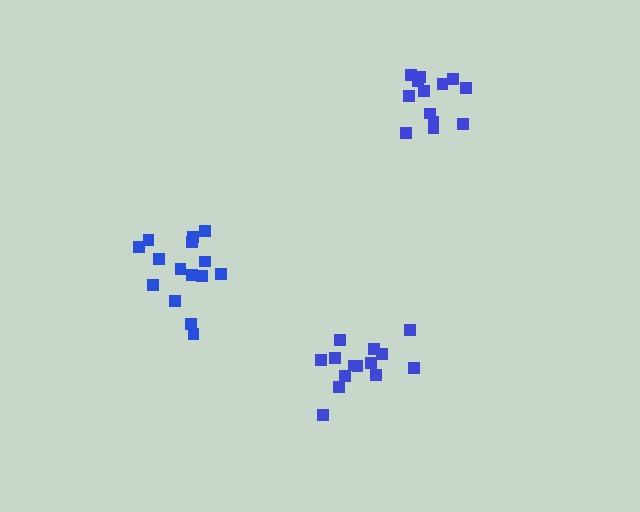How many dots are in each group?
Group 1: 13 dots, Group 2: 15 dots, Group 3: 14 dots (42 total).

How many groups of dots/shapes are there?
There are 3 groups.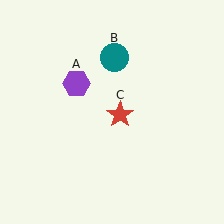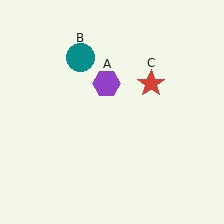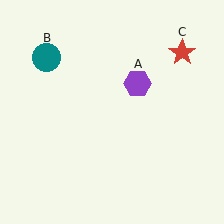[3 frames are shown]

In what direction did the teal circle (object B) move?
The teal circle (object B) moved left.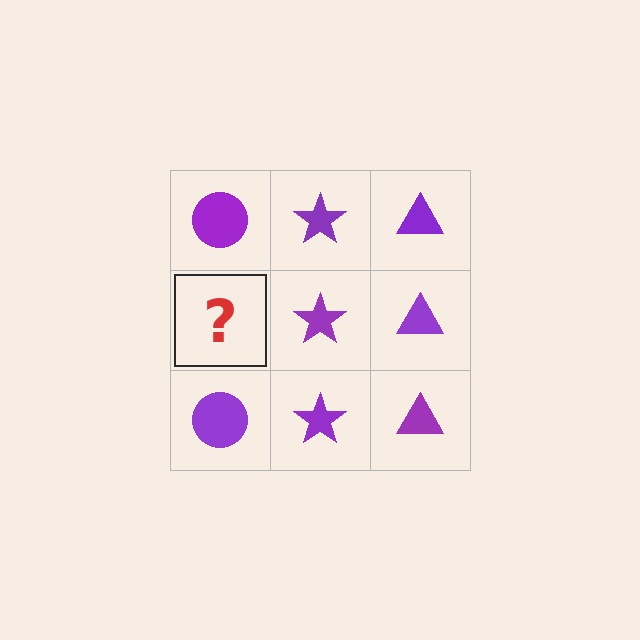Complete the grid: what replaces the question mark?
The question mark should be replaced with a purple circle.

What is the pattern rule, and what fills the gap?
The rule is that each column has a consistent shape. The gap should be filled with a purple circle.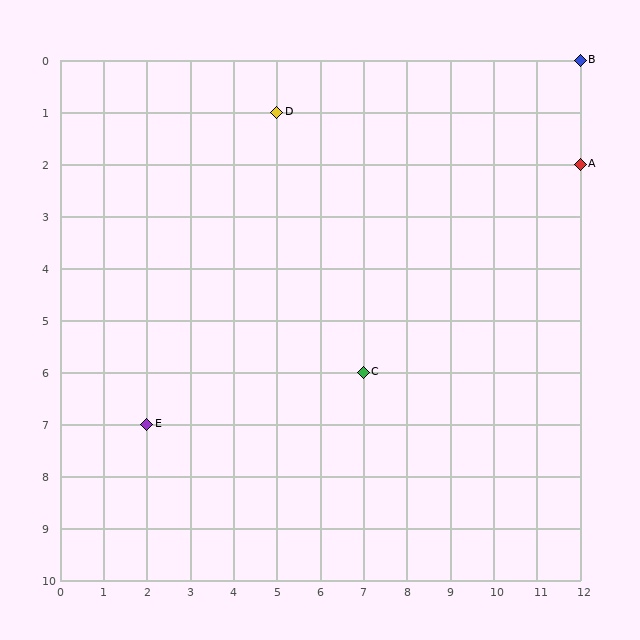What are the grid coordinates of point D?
Point D is at grid coordinates (5, 1).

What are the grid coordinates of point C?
Point C is at grid coordinates (7, 6).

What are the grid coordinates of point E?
Point E is at grid coordinates (2, 7).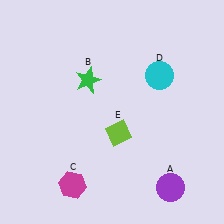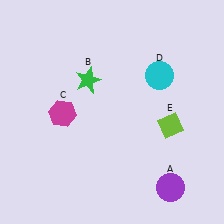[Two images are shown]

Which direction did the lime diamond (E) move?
The lime diamond (E) moved right.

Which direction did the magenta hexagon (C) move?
The magenta hexagon (C) moved up.